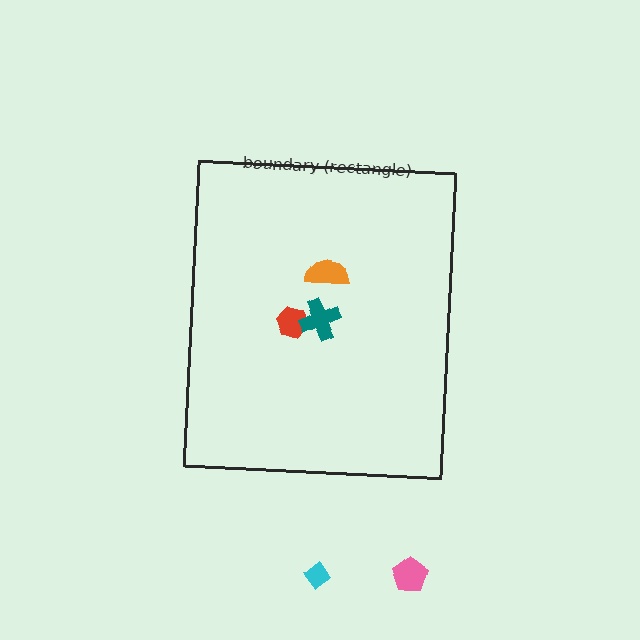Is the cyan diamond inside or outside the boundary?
Outside.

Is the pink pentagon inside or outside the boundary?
Outside.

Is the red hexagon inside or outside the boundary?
Inside.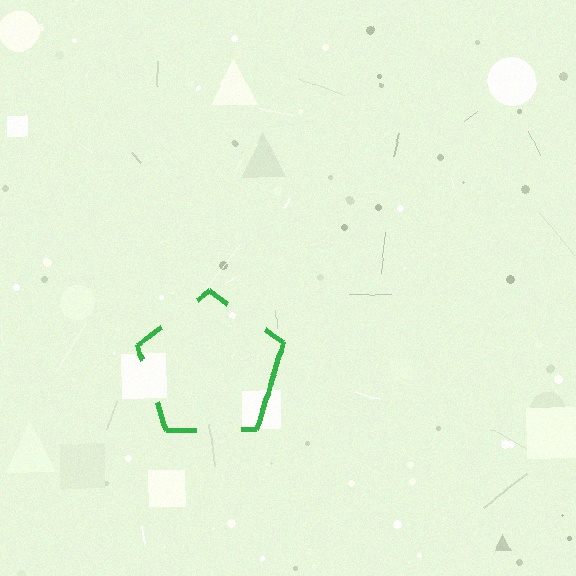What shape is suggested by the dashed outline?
The dashed outline suggests a pentagon.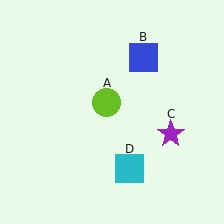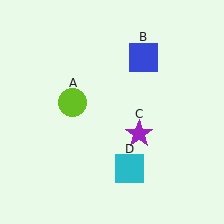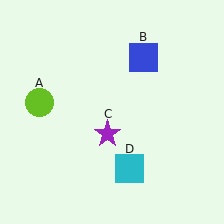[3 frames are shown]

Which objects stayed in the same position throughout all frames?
Blue square (object B) and cyan square (object D) remained stationary.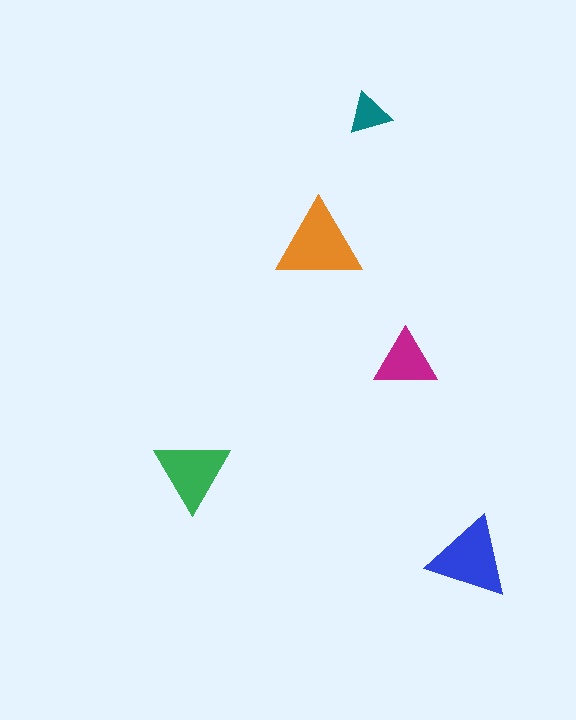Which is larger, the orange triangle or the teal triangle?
The orange one.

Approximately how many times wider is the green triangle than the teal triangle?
About 1.5 times wider.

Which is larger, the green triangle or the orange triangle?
The orange one.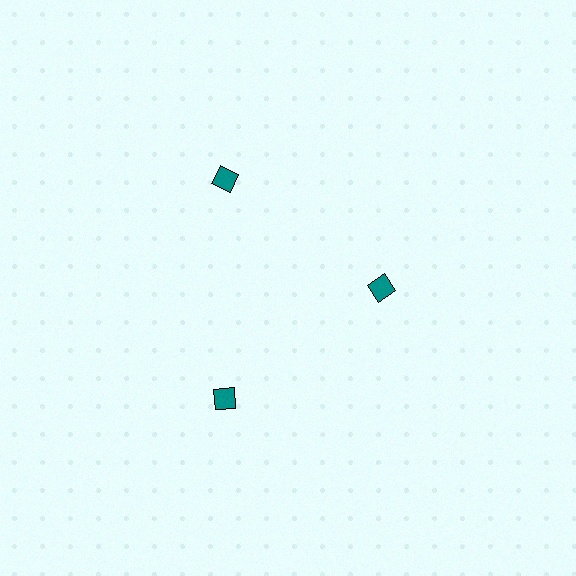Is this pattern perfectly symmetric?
No. The 3 teal diamonds are arranged in a ring, but one element near the 3 o'clock position is pulled inward toward the center, breaking the 3-fold rotational symmetry.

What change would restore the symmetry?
The symmetry would be restored by moving it outward, back onto the ring so that all 3 diamonds sit at equal angles and equal distance from the center.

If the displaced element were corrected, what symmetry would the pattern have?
It would have 3-fold rotational symmetry — the pattern would map onto itself every 120 degrees.